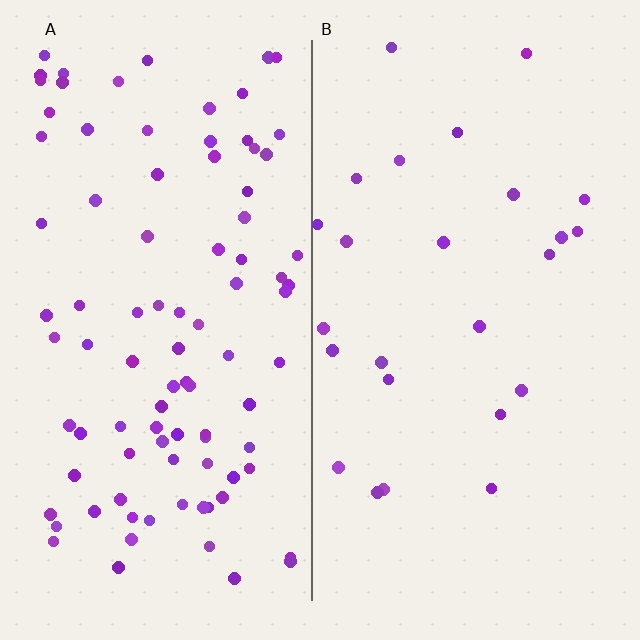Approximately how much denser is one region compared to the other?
Approximately 3.7× — region A over region B.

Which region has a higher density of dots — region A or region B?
A (the left).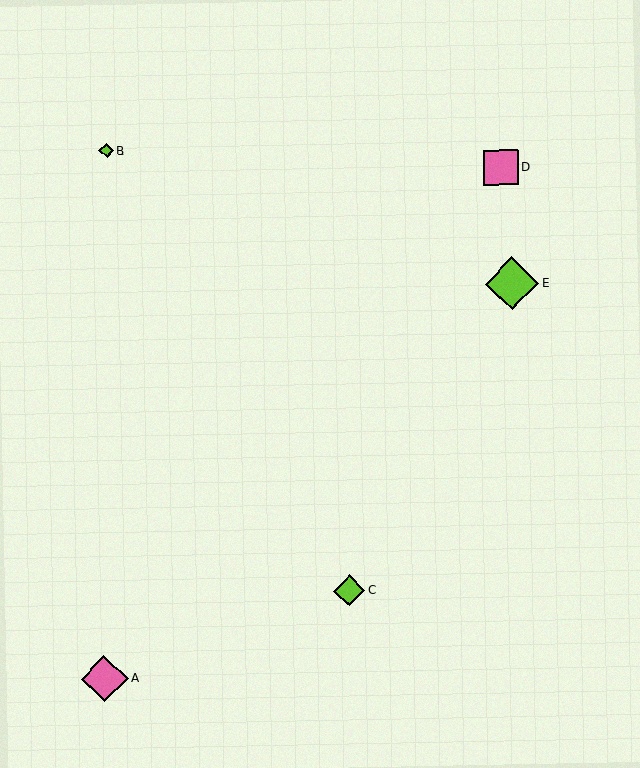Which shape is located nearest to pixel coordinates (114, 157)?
The lime diamond (labeled B) at (106, 151) is nearest to that location.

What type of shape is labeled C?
Shape C is a lime diamond.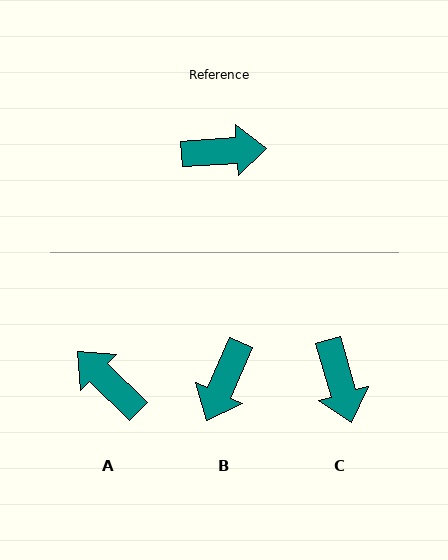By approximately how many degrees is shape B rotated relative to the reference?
Approximately 118 degrees clockwise.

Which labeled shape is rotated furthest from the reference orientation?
A, about 131 degrees away.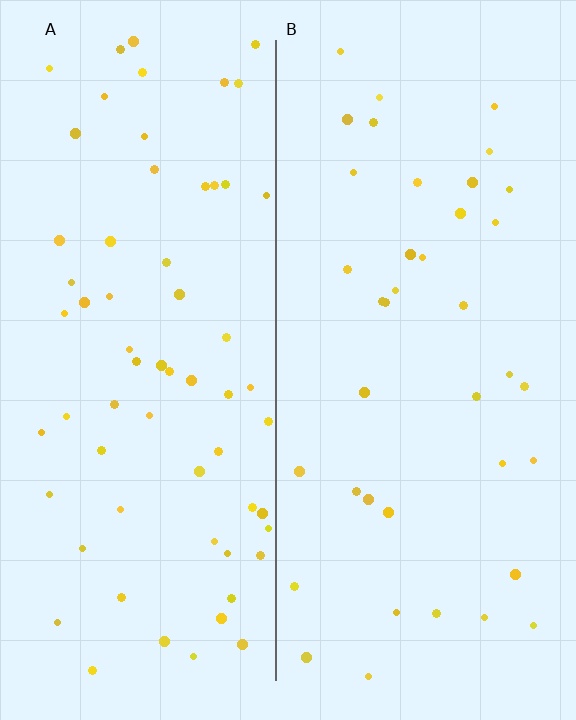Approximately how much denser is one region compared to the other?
Approximately 1.7× — region A over region B.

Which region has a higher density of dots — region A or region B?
A (the left).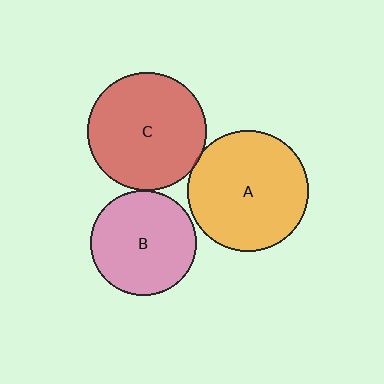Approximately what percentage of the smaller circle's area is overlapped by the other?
Approximately 5%.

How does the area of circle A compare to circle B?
Approximately 1.3 times.